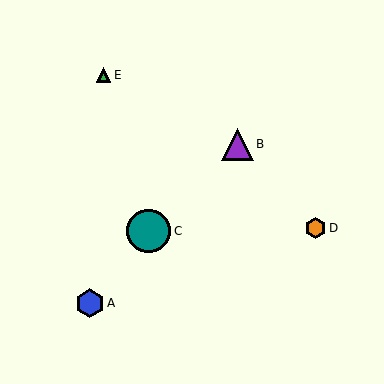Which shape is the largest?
The teal circle (labeled C) is the largest.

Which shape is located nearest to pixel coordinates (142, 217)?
The teal circle (labeled C) at (149, 231) is nearest to that location.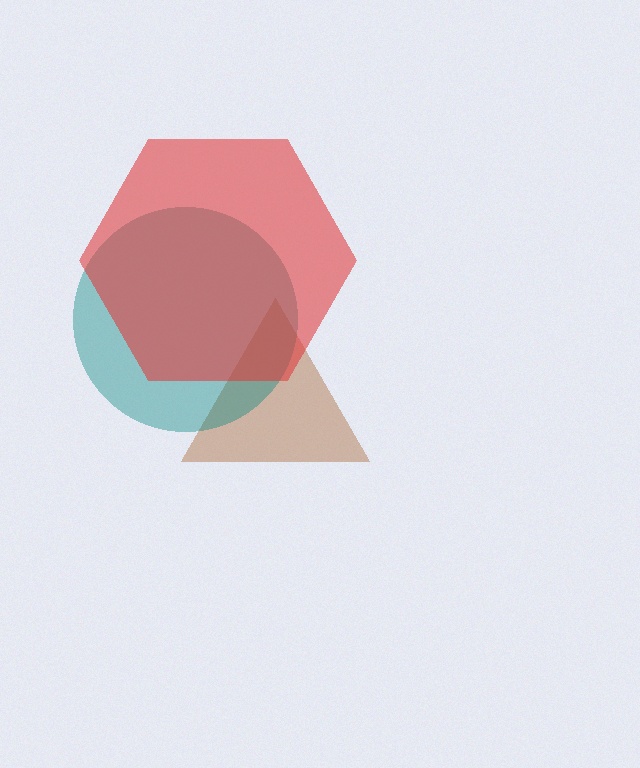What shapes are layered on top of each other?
The layered shapes are: a brown triangle, a teal circle, a red hexagon.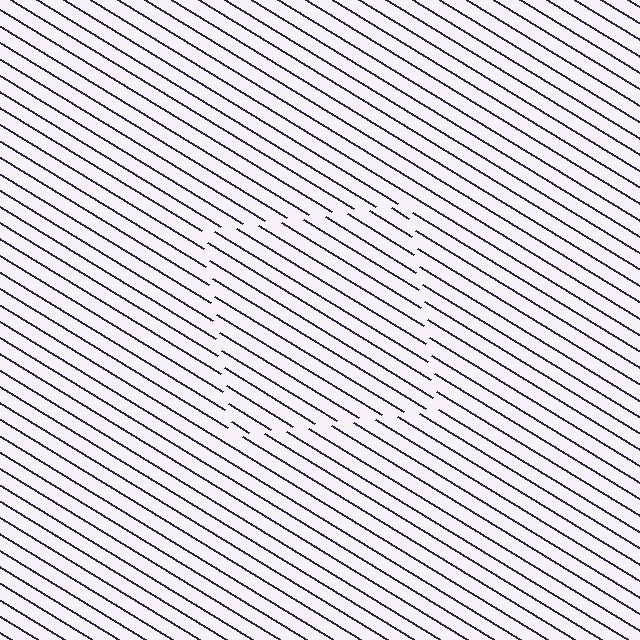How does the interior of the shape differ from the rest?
The interior of the shape contains the same grating, shifted by half a period — the contour is defined by the phase discontinuity where line-ends from the inner and outer gratings abut.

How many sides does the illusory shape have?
4 sides — the line-ends trace a square.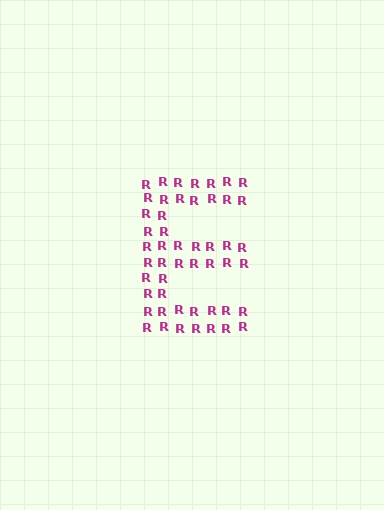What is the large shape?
The large shape is the letter E.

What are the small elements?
The small elements are letter R's.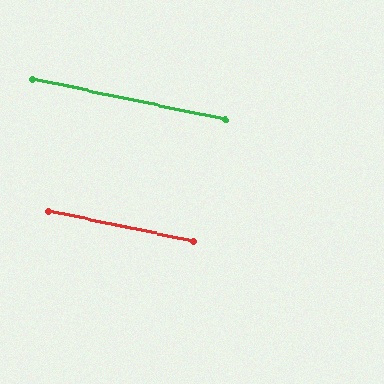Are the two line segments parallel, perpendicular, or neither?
Parallel — their directions differ by only 0.6°.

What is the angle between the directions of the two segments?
Approximately 1 degree.